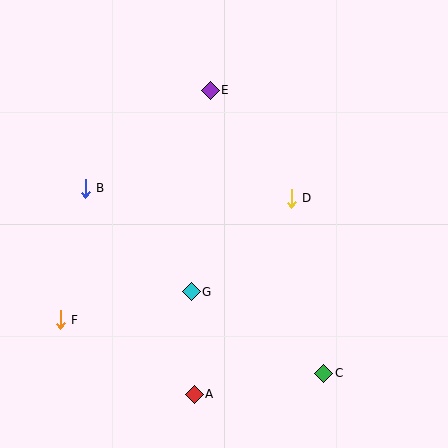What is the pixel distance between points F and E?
The distance between F and E is 275 pixels.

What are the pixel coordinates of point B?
Point B is at (85, 188).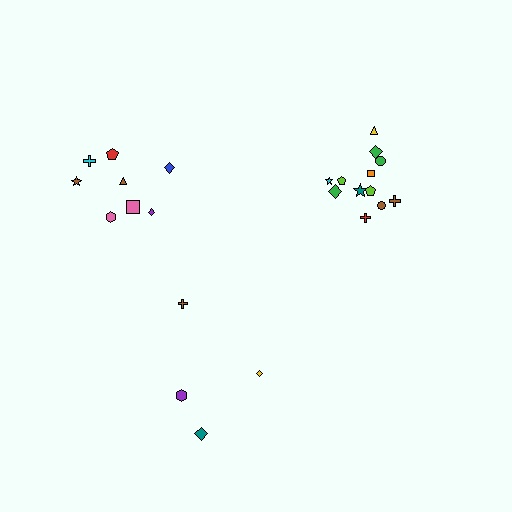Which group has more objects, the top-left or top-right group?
The top-right group.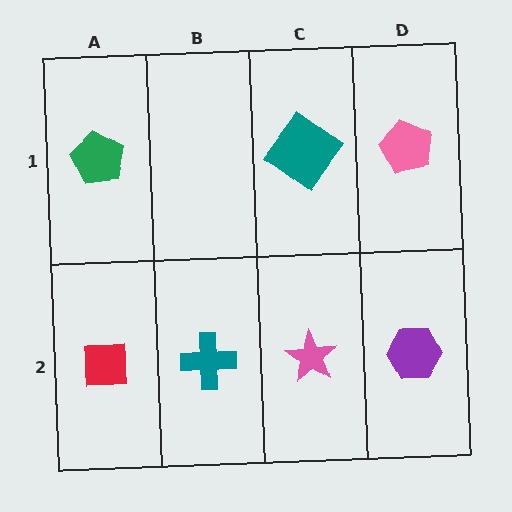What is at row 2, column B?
A teal cross.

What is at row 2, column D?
A purple hexagon.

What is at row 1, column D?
A pink pentagon.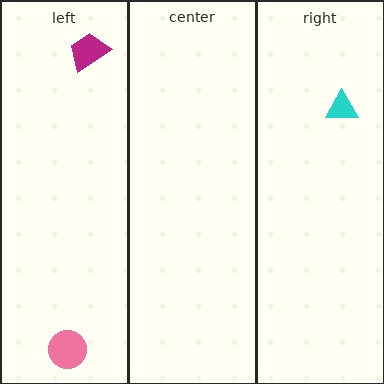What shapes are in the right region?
The cyan triangle.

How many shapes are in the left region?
2.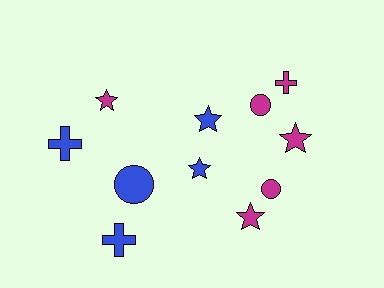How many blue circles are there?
There is 1 blue circle.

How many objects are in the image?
There are 11 objects.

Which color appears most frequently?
Magenta, with 6 objects.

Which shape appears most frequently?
Star, with 5 objects.